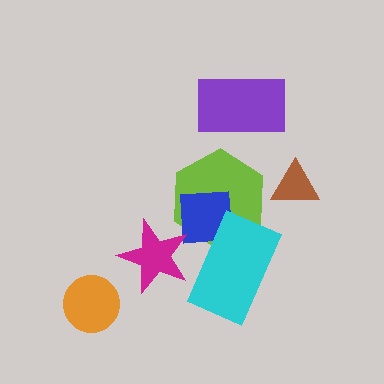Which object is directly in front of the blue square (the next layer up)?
The magenta star is directly in front of the blue square.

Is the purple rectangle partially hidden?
No, no other shape covers it.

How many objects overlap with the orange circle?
0 objects overlap with the orange circle.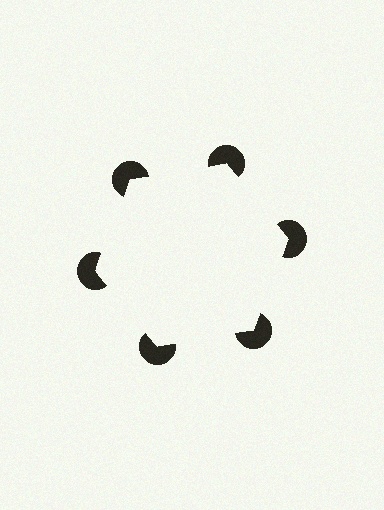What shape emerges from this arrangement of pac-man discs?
An illusory hexagon — its edges are inferred from the aligned wedge cuts in the pac-man discs, not physically drawn.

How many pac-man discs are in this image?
There are 6 — one at each vertex of the illusory hexagon.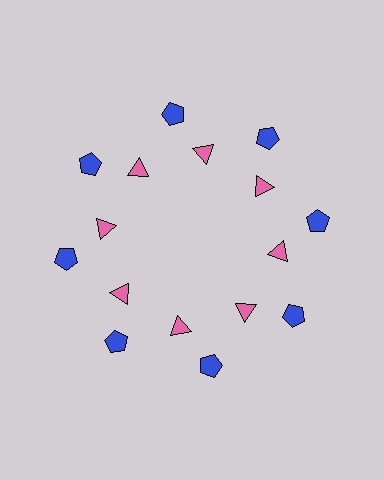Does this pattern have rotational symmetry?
Yes, this pattern has 8-fold rotational symmetry. It looks the same after rotating 45 degrees around the center.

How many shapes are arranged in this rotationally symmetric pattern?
There are 16 shapes, arranged in 8 groups of 2.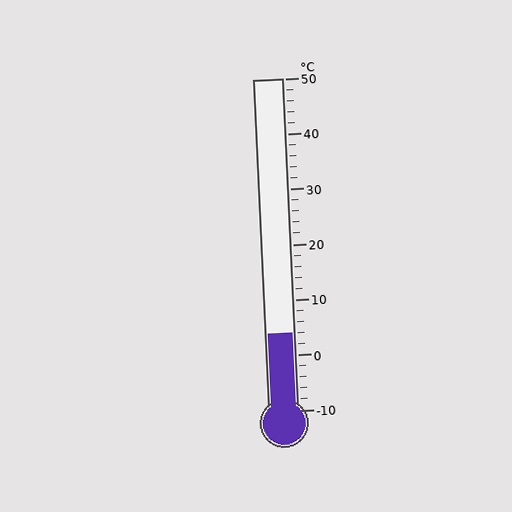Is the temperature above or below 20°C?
The temperature is below 20°C.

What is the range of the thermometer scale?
The thermometer scale ranges from -10°C to 50°C.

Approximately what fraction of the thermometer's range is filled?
The thermometer is filled to approximately 25% of its range.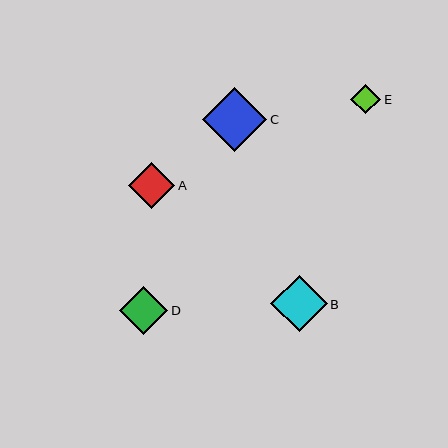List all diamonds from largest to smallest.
From largest to smallest: C, B, D, A, E.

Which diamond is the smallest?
Diamond E is the smallest with a size of approximately 30 pixels.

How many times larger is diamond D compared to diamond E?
Diamond D is approximately 1.6 times the size of diamond E.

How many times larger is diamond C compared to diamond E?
Diamond C is approximately 2.2 times the size of diamond E.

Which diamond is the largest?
Diamond C is the largest with a size of approximately 64 pixels.